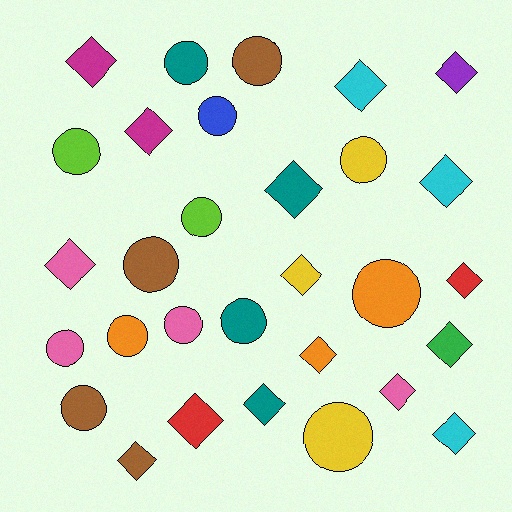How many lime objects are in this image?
There are 2 lime objects.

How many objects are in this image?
There are 30 objects.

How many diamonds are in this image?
There are 16 diamonds.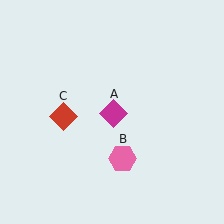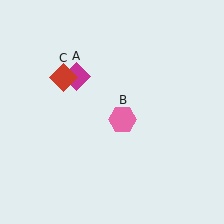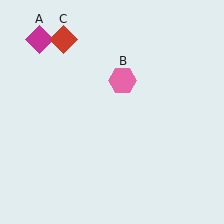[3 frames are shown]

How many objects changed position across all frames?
3 objects changed position: magenta diamond (object A), pink hexagon (object B), red diamond (object C).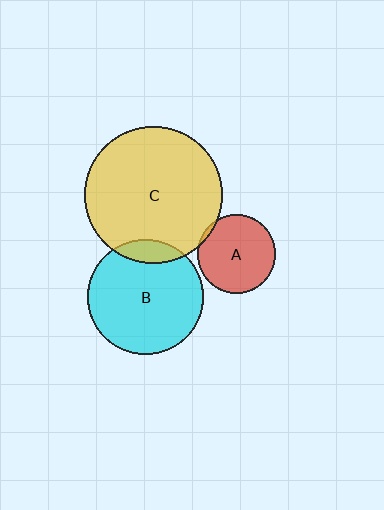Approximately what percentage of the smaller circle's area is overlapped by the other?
Approximately 5%.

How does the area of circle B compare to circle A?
Approximately 2.2 times.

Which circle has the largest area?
Circle C (yellow).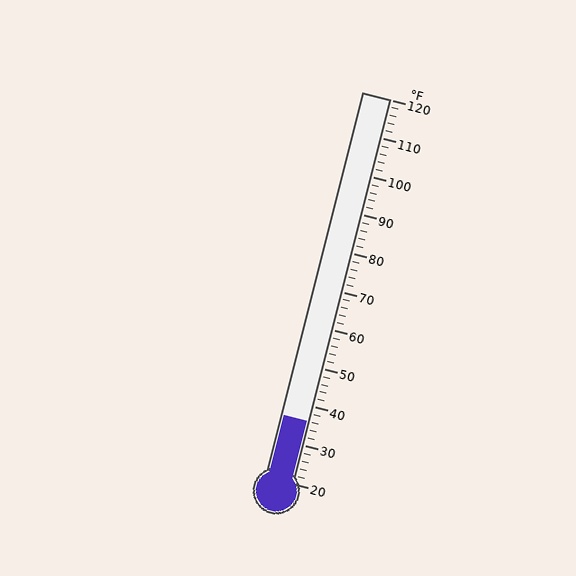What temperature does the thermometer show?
The thermometer shows approximately 36°F.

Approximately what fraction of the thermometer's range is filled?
The thermometer is filled to approximately 15% of its range.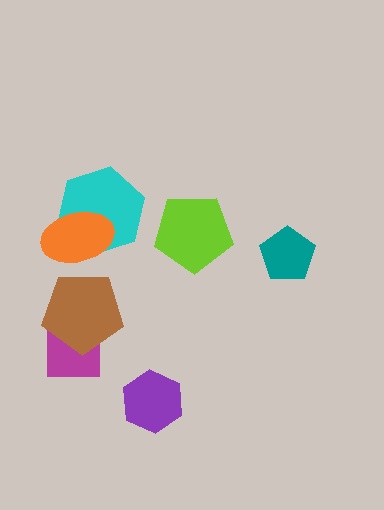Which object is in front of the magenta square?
The brown pentagon is in front of the magenta square.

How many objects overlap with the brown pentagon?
1 object overlaps with the brown pentagon.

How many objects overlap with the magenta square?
1 object overlaps with the magenta square.